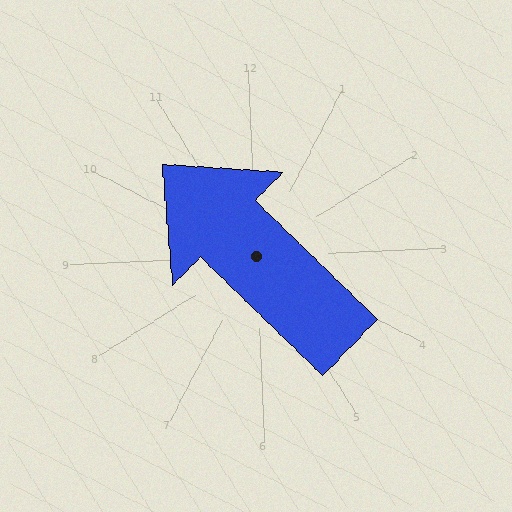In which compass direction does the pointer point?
Northwest.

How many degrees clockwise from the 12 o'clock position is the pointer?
Approximately 317 degrees.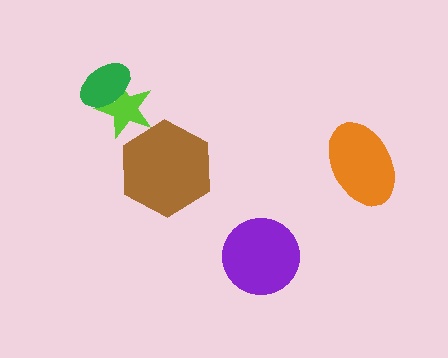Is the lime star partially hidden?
Yes, it is partially covered by another shape.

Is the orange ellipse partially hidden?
No, no other shape covers it.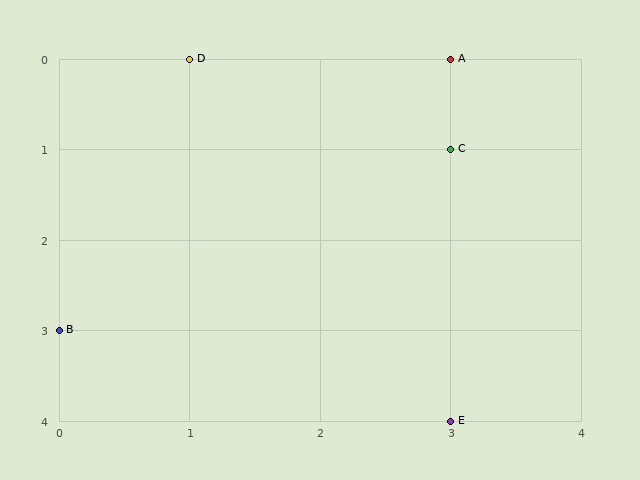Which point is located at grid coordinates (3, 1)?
Point C is at (3, 1).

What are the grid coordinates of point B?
Point B is at grid coordinates (0, 3).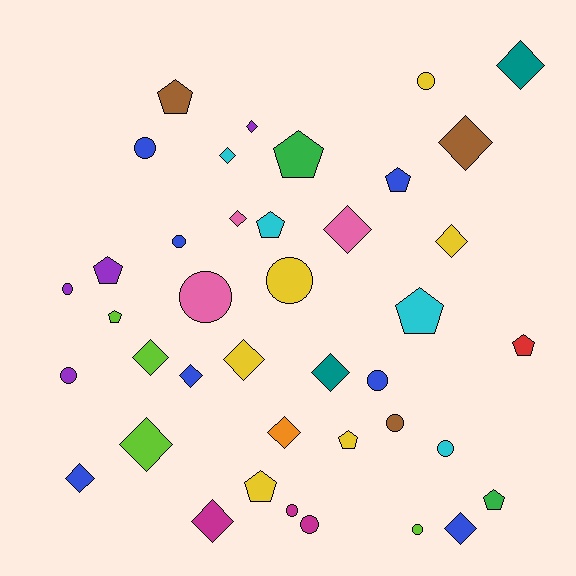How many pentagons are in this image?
There are 11 pentagons.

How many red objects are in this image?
There is 1 red object.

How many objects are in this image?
There are 40 objects.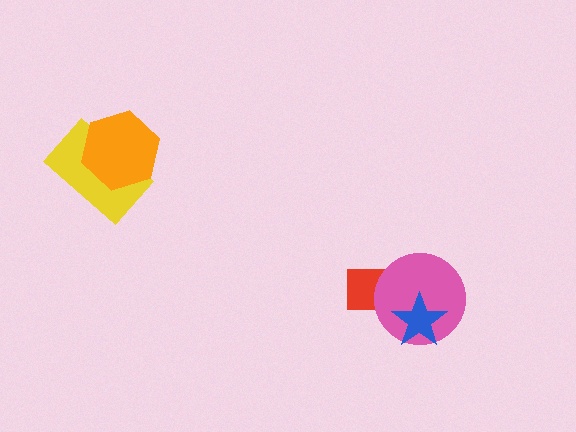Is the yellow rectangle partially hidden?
Yes, it is partially covered by another shape.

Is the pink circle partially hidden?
Yes, it is partially covered by another shape.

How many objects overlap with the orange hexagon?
1 object overlaps with the orange hexagon.